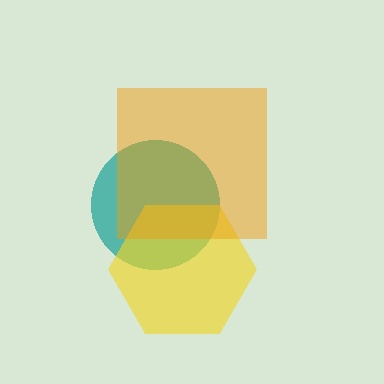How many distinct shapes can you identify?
There are 3 distinct shapes: a teal circle, a yellow hexagon, an orange square.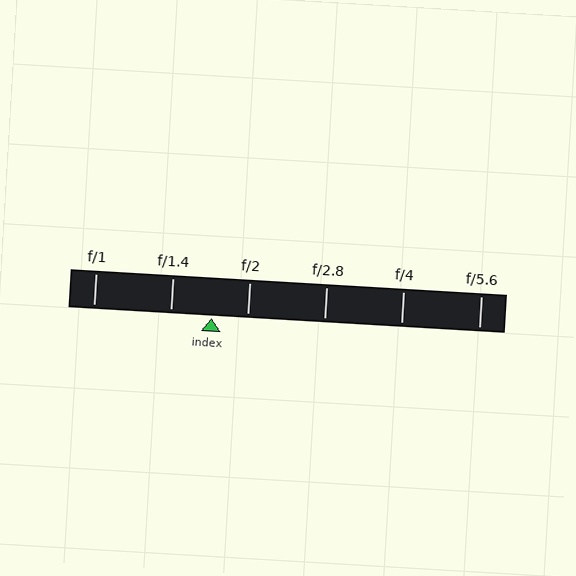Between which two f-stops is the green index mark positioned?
The index mark is between f/1.4 and f/2.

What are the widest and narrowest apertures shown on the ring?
The widest aperture shown is f/1 and the narrowest is f/5.6.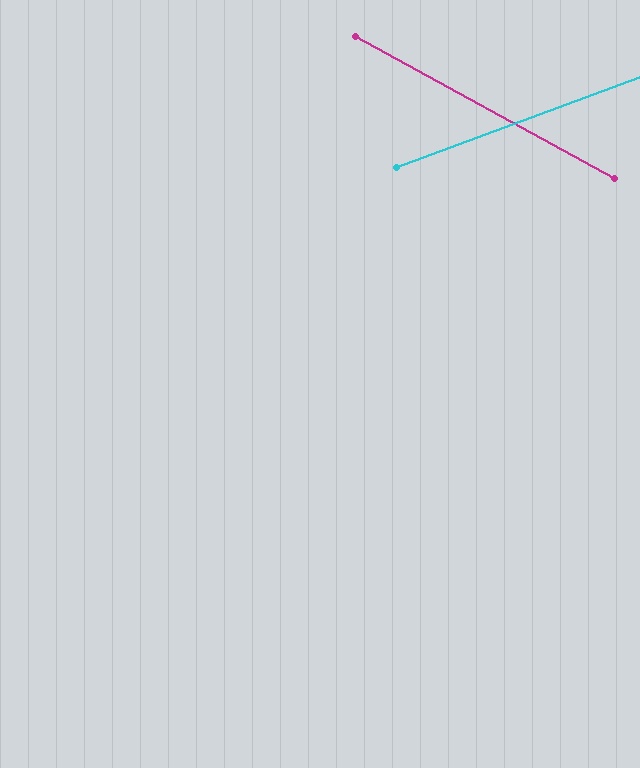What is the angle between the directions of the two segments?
Approximately 49 degrees.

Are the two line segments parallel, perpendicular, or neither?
Neither parallel nor perpendicular — they differ by about 49°.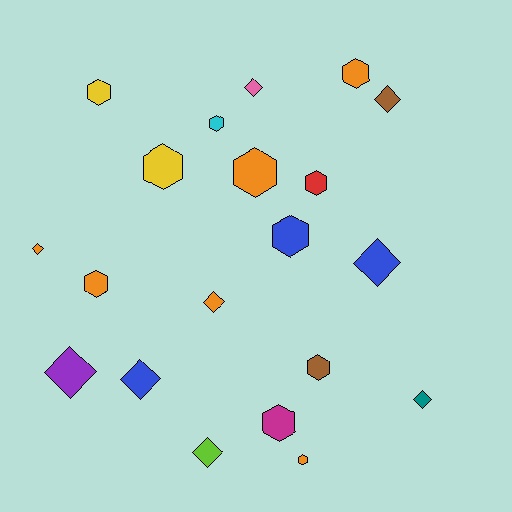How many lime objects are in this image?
There is 1 lime object.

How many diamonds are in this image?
There are 9 diamonds.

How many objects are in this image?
There are 20 objects.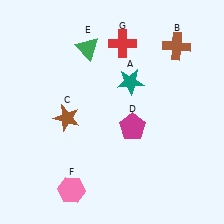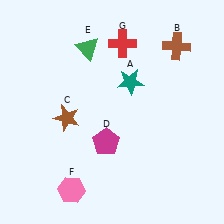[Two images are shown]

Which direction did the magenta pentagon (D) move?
The magenta pentagon (D) moved left.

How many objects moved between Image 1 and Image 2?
1 object moved between the two images.